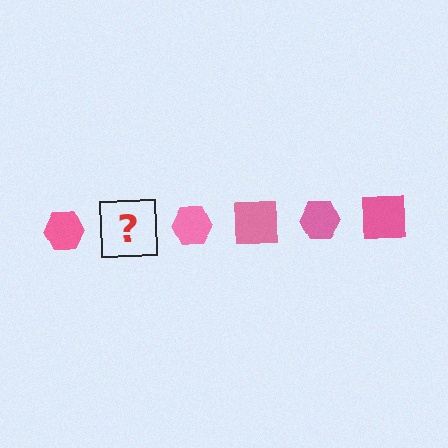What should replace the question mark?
The question mark should be replaced with a pink square.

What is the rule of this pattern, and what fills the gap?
The rule is that the pattern cycles through hexagon, square shapes in pink. The gap should be filled with a pink square.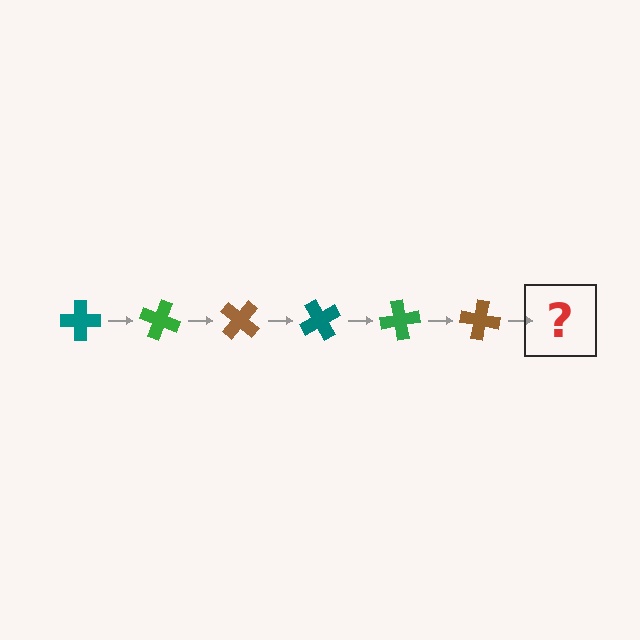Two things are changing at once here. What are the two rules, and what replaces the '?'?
The two rules are that it rotates 20 degrees each step and the color cycles through teal, green, and brown. The '?' should be a teal cross, rotated 120 degrees from the start.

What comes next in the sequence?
The next element should be a teal cross, rotated 120 degrees from the start.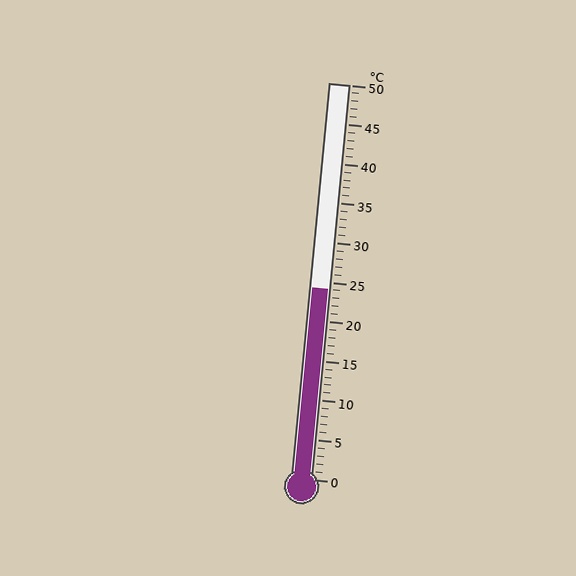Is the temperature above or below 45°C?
The temperature is below 45°C.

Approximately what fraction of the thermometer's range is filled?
The thermometer is filled to approximately 50% of its range.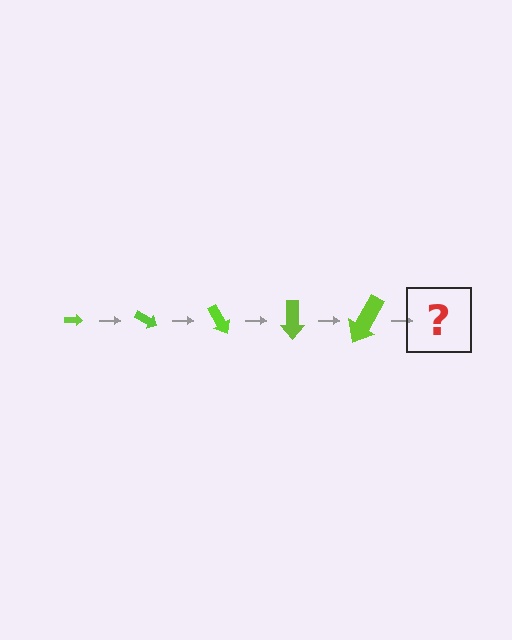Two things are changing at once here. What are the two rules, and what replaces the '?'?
The two rules are that the arrow grows larger each step and it rotates 30 degrees each step. The '?' should be an arrow, larger than the previous one and rotated 150 degrees from the start.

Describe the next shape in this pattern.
It should be an arrow, larger than the previous one and rotated 150 degrees from the start.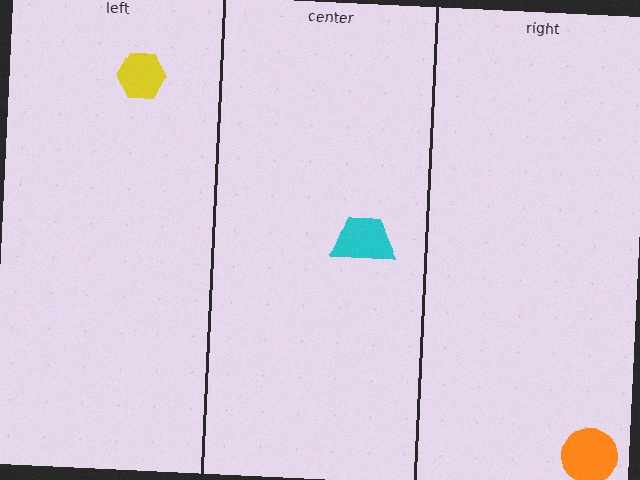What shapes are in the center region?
The cyan trapezoid.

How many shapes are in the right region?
1.